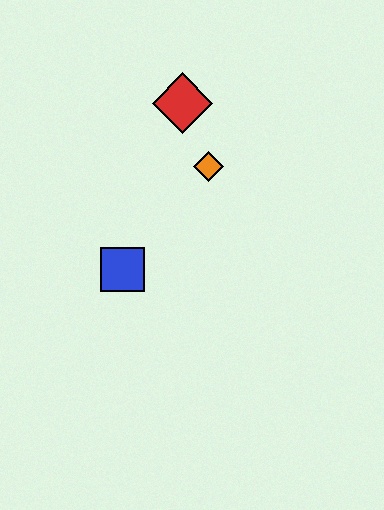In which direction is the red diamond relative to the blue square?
The red diamond is above the blue square.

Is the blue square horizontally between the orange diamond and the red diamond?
No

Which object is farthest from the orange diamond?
The blue square is farthest from the orange diamond.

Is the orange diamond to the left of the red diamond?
No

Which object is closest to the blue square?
The orange diamond is closest to the blue square.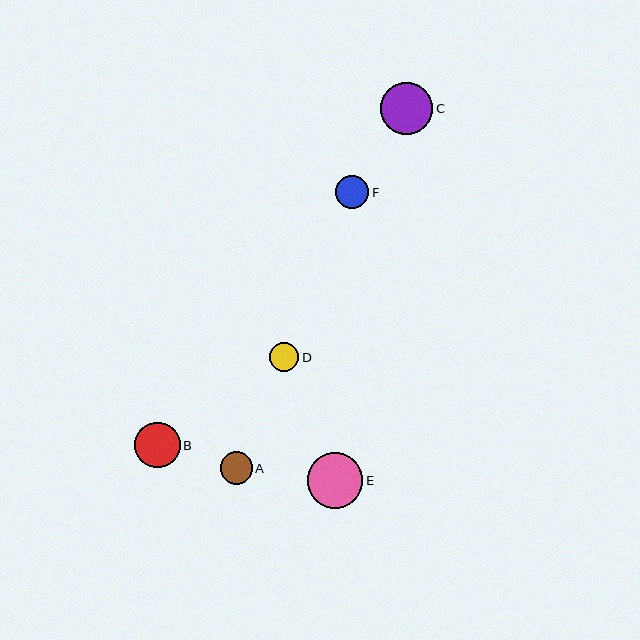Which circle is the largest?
Circle E is the largest with a size of approximately 55 pixels.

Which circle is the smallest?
Circle D is the smallest with a size of approximately 29 pixels.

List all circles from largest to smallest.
From largest to smallest: E, C, B, F, A, D.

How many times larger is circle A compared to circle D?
Circle A is approximately 1.1 times the size of circle D.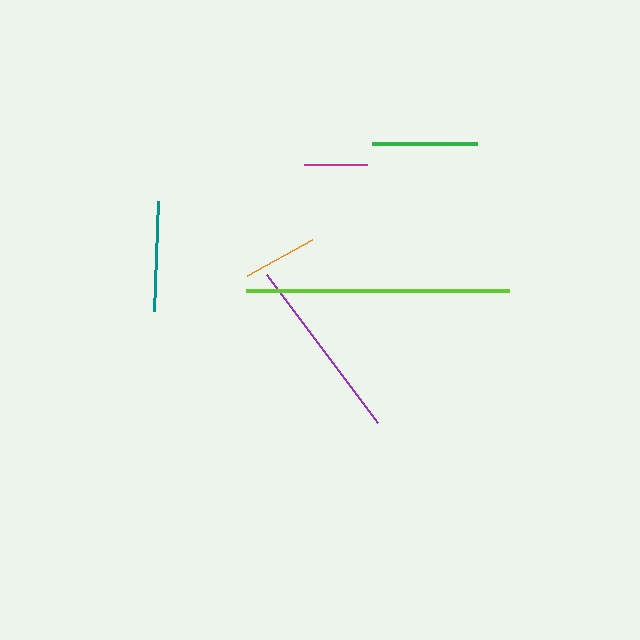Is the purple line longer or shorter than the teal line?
The purple line is longer than the teal line.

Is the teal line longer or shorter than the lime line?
The lime line is longer than the teal line.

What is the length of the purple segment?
The purple segment is approximately 184 pixels long.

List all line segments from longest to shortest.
From longest to shortest: lime, purple, teal, green, orange, magenta.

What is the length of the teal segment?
The teal segment is approximately 110 pixels long.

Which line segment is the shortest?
The magenta line is the shortest at approximately 63 pixels.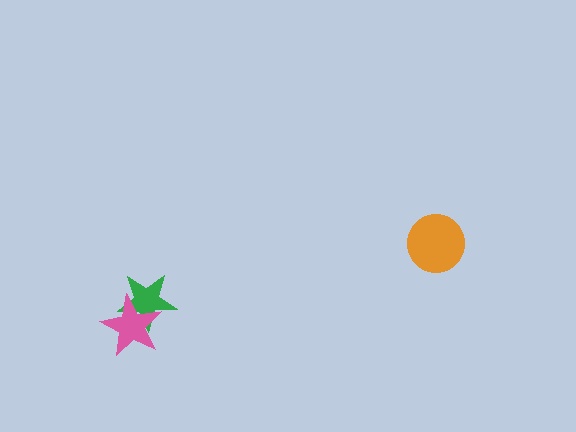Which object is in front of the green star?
The pink star is in front of the green star.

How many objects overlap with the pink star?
1 object overlaps with the pink star.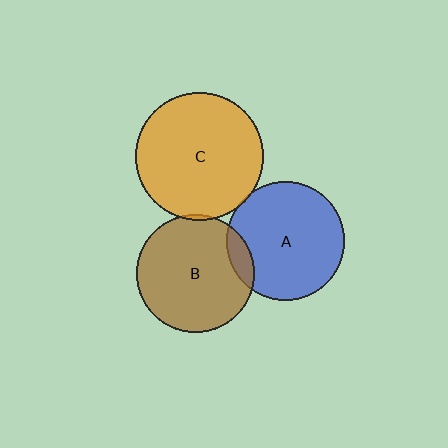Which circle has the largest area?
Circle C (orange).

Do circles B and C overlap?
Yes.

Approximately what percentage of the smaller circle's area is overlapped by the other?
Approximately 5%.